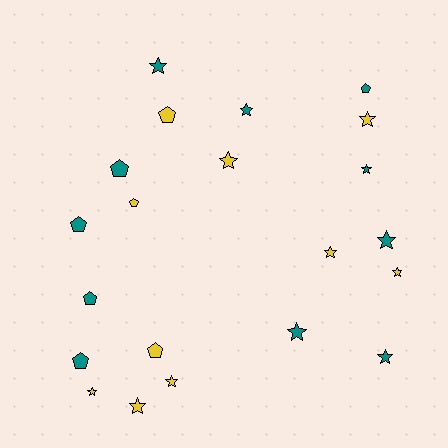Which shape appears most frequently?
Star, with 13 objects.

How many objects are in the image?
There are 21 objects.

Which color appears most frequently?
Teal, with 11 objects.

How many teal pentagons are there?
There are 5 teal pentagons.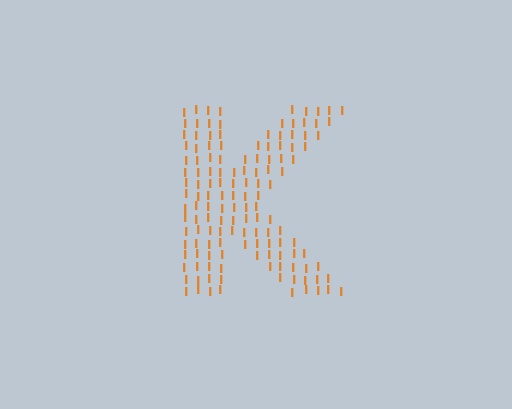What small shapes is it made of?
It is made of small letter I's.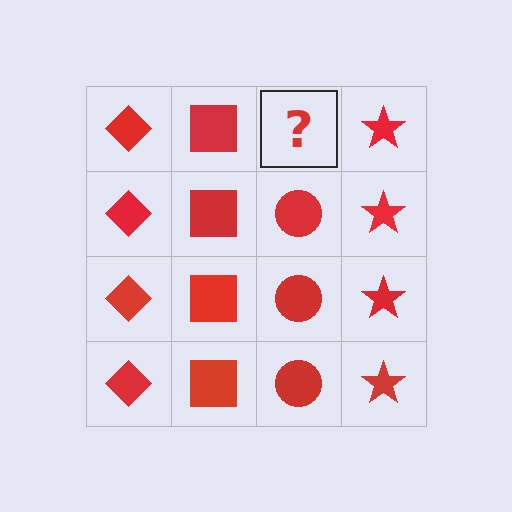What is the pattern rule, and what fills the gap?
The rule is that each column has a consistent shape. The gap should be filled with a red circle.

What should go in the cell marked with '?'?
The missing cell should contain a red circle.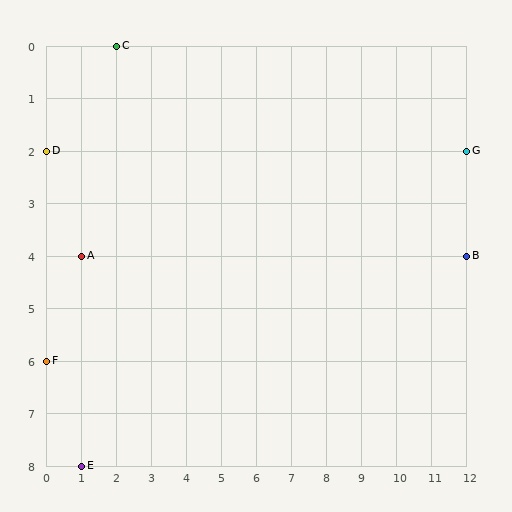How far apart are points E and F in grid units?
Points E and F are 1 column and 2 rows apart (about 2.2 grid units diagonally).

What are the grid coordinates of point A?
Point A is at grid coordinates (1, 4).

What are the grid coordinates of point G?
Point G is at grid coordinates (12, 2).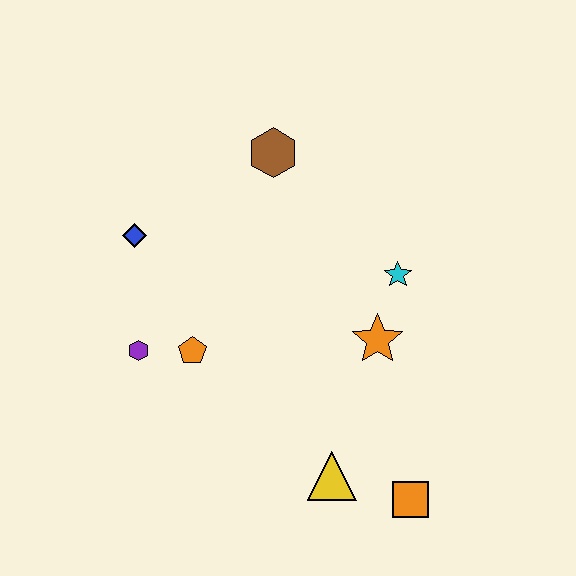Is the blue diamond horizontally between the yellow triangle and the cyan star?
No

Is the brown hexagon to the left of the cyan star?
Yes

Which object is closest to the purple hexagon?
The orange pentagon is closest to the purple hexagon.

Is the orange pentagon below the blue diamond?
Yes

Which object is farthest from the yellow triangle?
The brown hexagon is farthest from the yellow triangle.